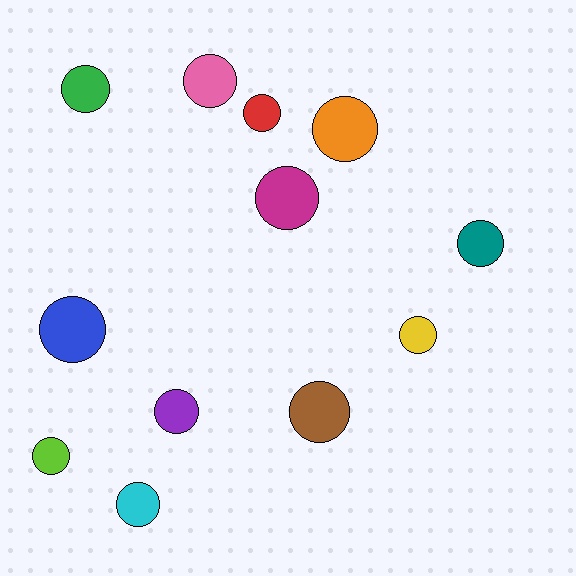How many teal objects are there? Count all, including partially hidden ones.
There is 1 teal object.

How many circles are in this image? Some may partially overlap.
There are 12 circles.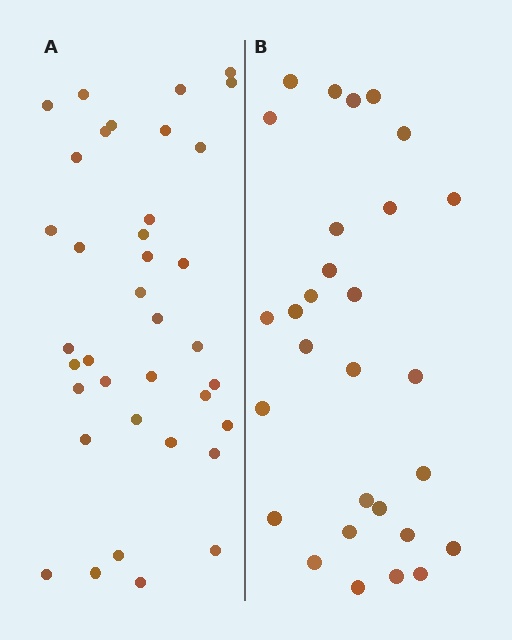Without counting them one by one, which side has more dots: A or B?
Region A (the left region) has more dots.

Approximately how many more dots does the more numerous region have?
Region A has roughly 8 or so more dots than region B.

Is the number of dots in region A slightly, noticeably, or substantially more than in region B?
Region A has noticeably more, but not dramatically so. The ratio is roughly 1.3 to 1.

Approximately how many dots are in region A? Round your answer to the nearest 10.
About 40 dots. (The exact count is 37, which rounds to 40.)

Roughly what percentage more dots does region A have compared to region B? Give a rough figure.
About 30% more.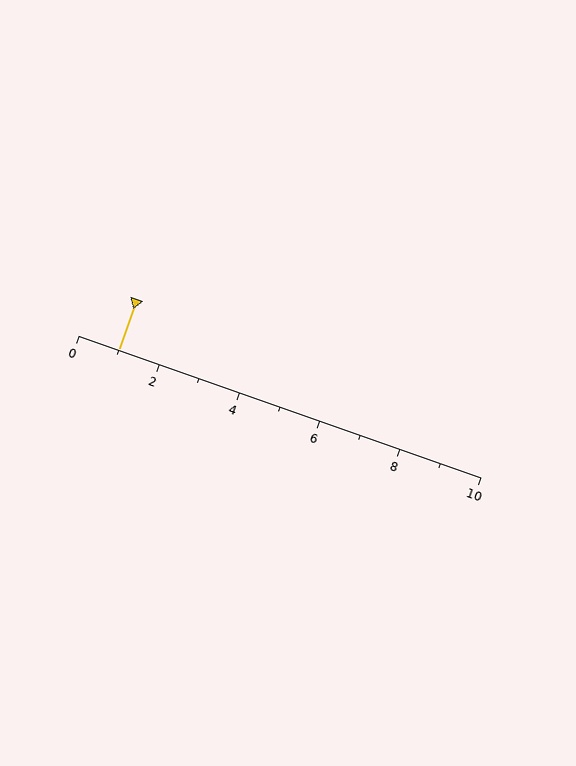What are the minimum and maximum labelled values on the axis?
The axis runs from 0 to 10.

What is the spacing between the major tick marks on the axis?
The major ticks are spaced 2 apart.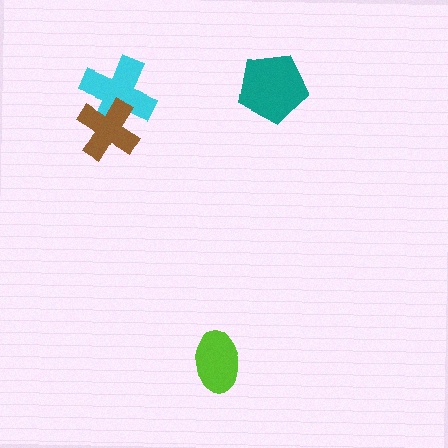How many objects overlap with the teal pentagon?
0 objects overlap with the teal pentagon.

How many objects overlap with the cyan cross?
1 object overlaps with the cyan cross.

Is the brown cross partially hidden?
No, no other shape covers it.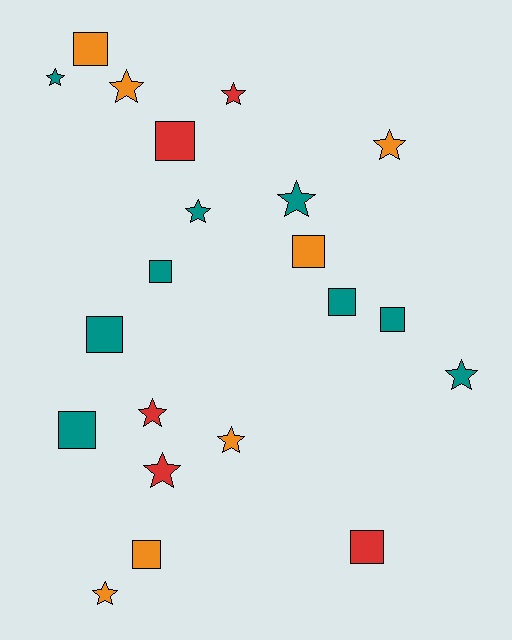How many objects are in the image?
There are 21 objects.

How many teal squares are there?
There are 5 teal squares.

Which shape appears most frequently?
Star, with 11 objects.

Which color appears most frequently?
Teal, with 9 objects.